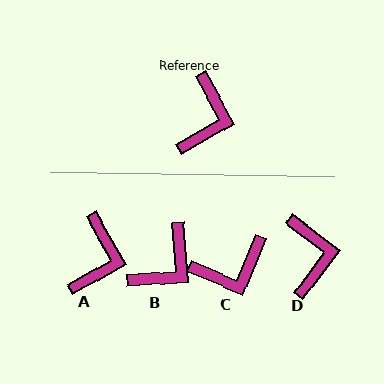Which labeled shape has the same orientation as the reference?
A.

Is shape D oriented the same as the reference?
No, it is off by about 24 degrees.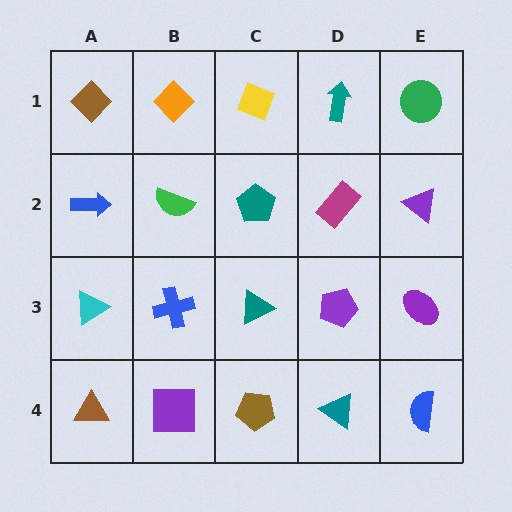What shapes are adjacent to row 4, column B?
A blue cross (row 3, column B), a brown triangle (row 4, column A), a brown pentagon (row 4, column C).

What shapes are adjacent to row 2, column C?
A yellow diamond (row 1, column C), a teal triangle (row 3, column C), a green semicircle (row 2, column B), a magenta rectangle (row 2, column D).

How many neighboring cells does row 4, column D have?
3.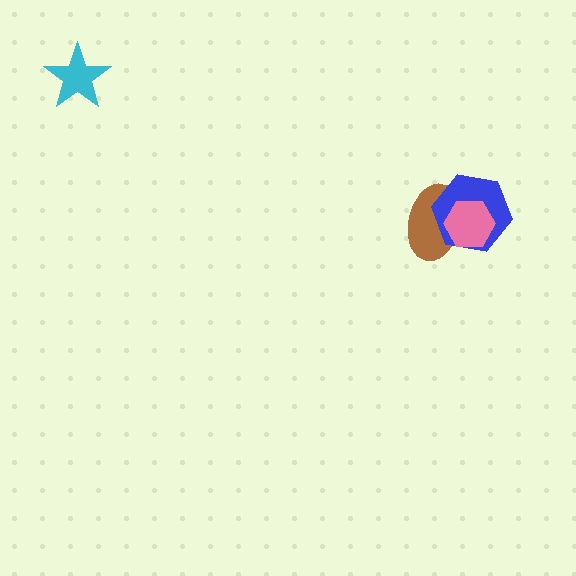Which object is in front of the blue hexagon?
The pink hexagon is in front of the blue hexagon.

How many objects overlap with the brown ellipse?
2 objects overlap with the brown ellipse.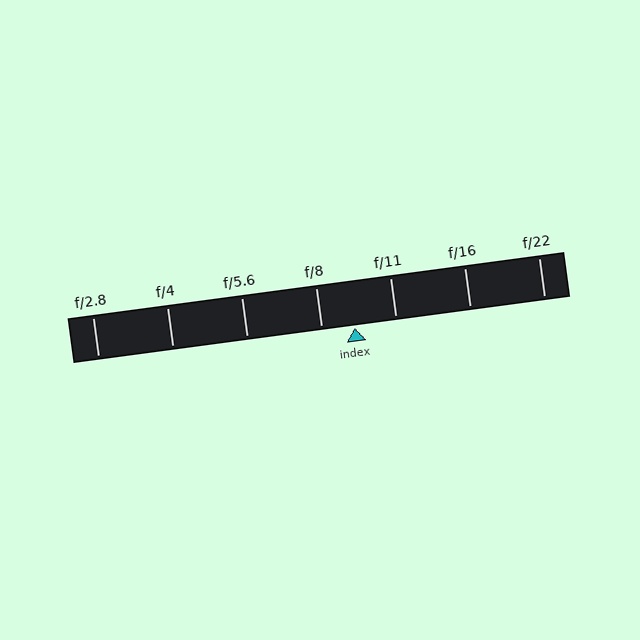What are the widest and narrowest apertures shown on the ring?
The widest aperture shown is f/2.8 and the narrowest is f/22.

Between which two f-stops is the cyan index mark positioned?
The index mark is between f/8 and f/11.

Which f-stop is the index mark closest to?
The index mark is closest to f/8.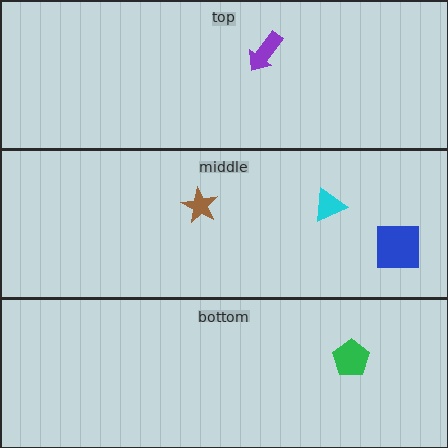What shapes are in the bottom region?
The green pentagon.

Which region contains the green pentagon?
The bottom region.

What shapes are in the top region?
The purple arrow.